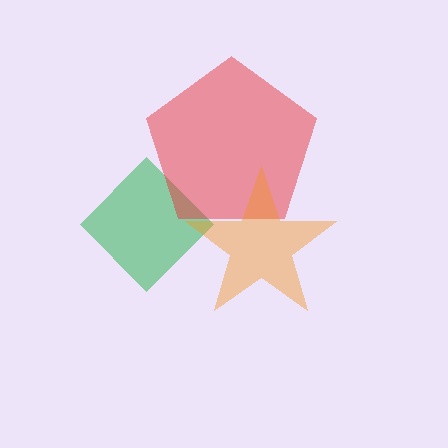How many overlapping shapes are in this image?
There are 3 overlapping shapes in the image.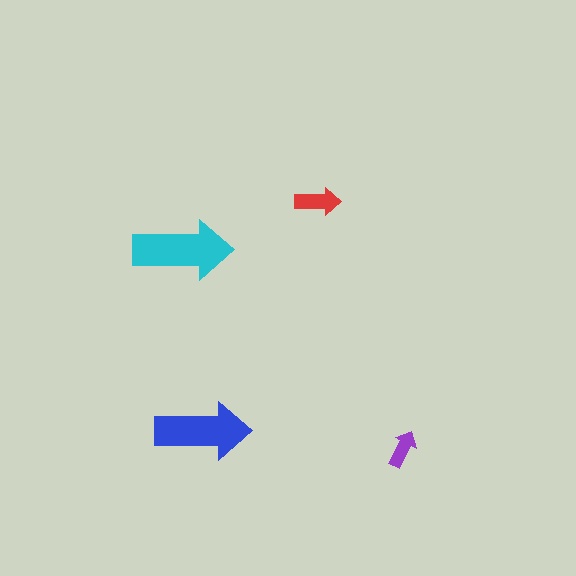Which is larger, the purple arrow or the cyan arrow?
The cyan one.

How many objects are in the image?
There are 4 objects in the image.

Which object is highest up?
The red arrow is topmost.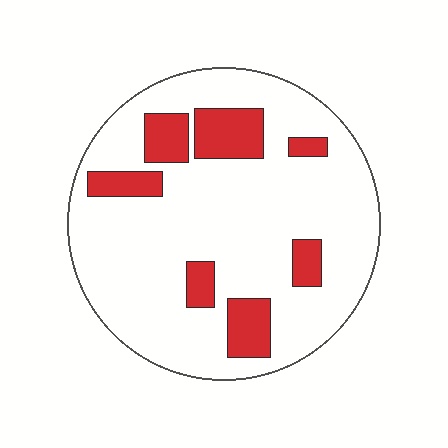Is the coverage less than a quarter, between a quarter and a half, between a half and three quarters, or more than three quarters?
Less than a quarter.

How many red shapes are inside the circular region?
7.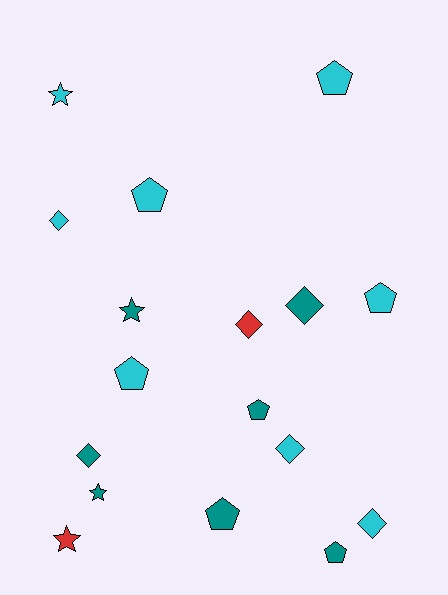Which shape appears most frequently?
Pentagon, with 7 objects.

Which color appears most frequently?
Cyan, with 8 objects.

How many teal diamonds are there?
There are 2 teal diamonds.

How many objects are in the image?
There are 17 objects.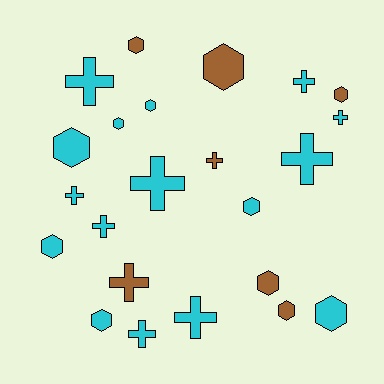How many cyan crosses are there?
There are 9 cyan crosses.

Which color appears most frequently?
Cyan, with 16 objects.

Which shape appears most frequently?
Hexagon, with 12 objects.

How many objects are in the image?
There are 23 objects.